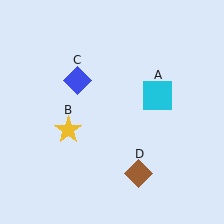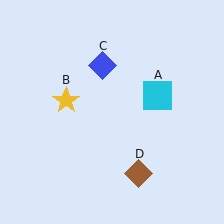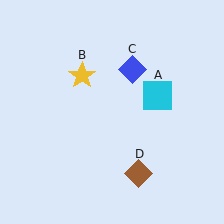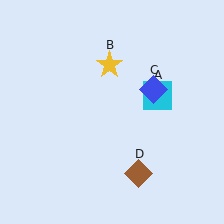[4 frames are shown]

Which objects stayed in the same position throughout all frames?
Cyan square (object A) and brown diamond (object D) remained stationary.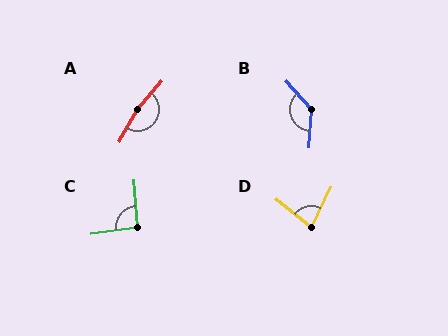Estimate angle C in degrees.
Approximately 94 degrees.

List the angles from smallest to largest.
D (76°), C (94°), B (134°), A (168°).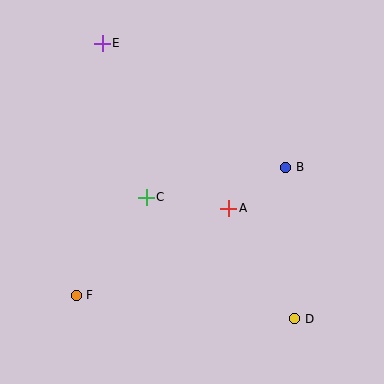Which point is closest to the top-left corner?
Point E is closest to the top-left corner.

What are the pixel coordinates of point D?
Point D is at (295, 319).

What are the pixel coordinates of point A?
Point A is at (229, 208).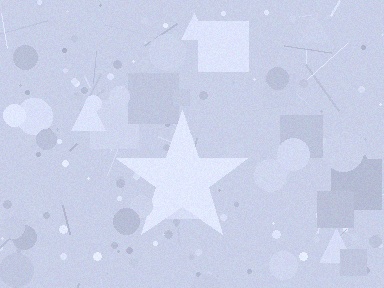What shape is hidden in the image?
A star is hidden in the image.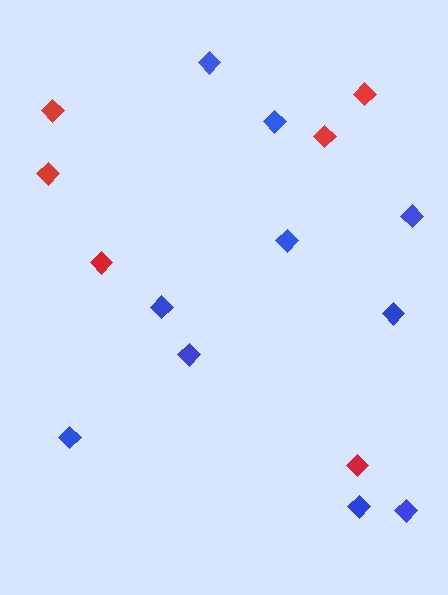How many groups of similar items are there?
There are 2 groups: one group of red diamonds (6) and one group of blue diamonds (10).